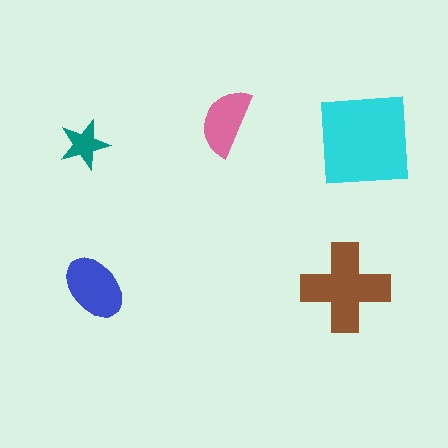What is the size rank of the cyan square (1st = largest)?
1st.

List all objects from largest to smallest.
The cyan square, the brown cross, the blue ellipse, the pink semicircle, the teal star.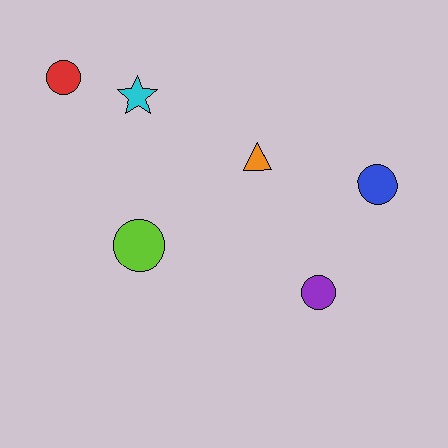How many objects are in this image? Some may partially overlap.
There are 6 objects.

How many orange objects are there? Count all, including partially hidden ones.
There is 1 orange object.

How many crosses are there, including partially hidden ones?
There are no crosses.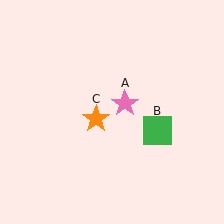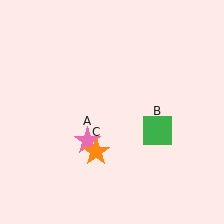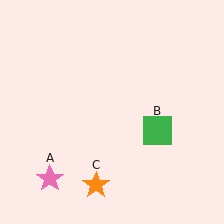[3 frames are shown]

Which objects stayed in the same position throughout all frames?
Green square (object B) remained stationary.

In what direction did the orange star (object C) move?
The orange star (object C) moved down.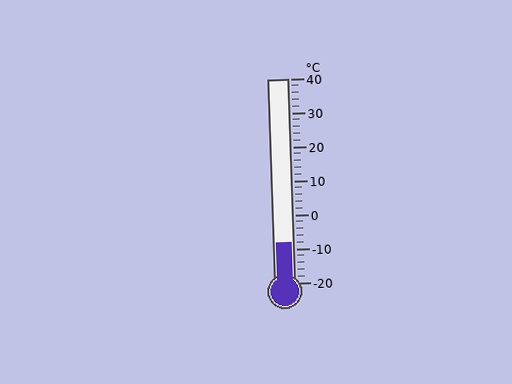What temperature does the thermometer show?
The thermometer shows approximately -8°C.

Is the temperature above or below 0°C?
The temperature is below 0°C.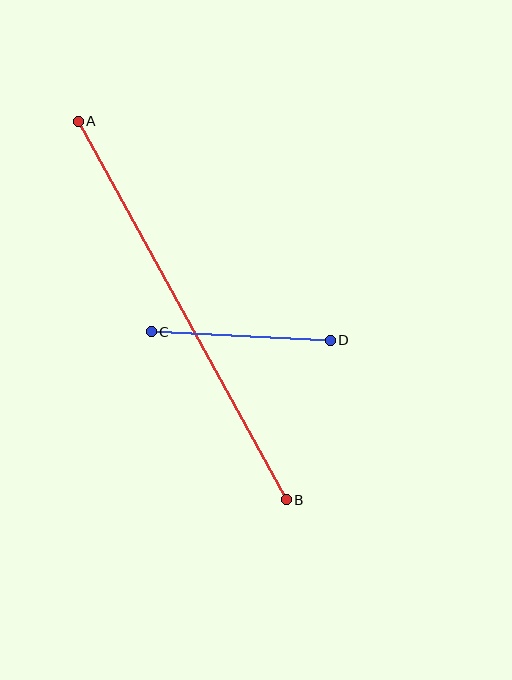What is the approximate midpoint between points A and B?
The midpoint is at approximately (182, 311) pixels.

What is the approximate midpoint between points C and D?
The midpoint is at approximately (241, 336) pixels.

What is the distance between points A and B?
The distance is approximately 432 pixels.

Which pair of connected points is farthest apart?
Points A and B are farthest apart.